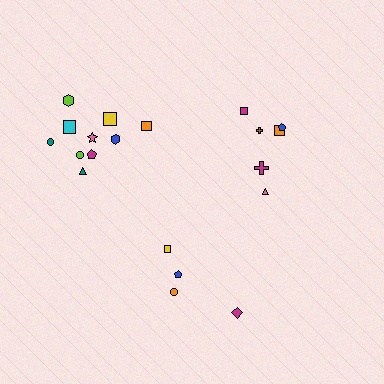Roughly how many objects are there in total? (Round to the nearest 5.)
Roughly 20 objects in total.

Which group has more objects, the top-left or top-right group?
The top-left group.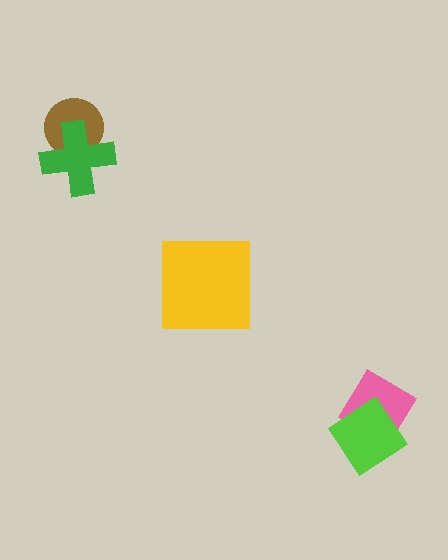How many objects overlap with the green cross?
1 object overlaps with the green cross.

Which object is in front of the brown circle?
The green cross is in front of the brown circle.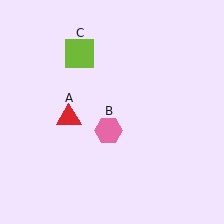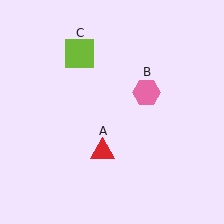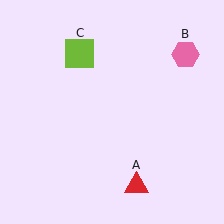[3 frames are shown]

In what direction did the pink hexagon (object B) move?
The pink hexagon (object B) moved up and to the right.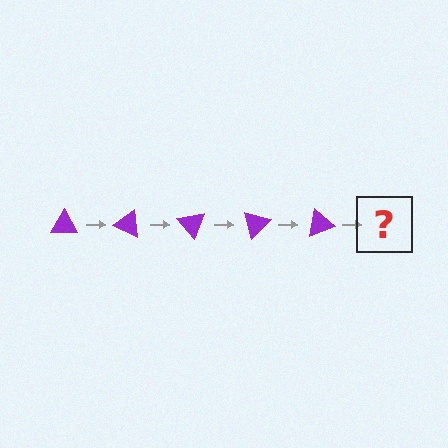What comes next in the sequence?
The next element should be a purple triangle rotated 125 degrees.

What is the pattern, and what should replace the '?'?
The pattern is that the triangle rotates 25 degrees each step. The '?' should be a purple triangle rotated 125 degrees.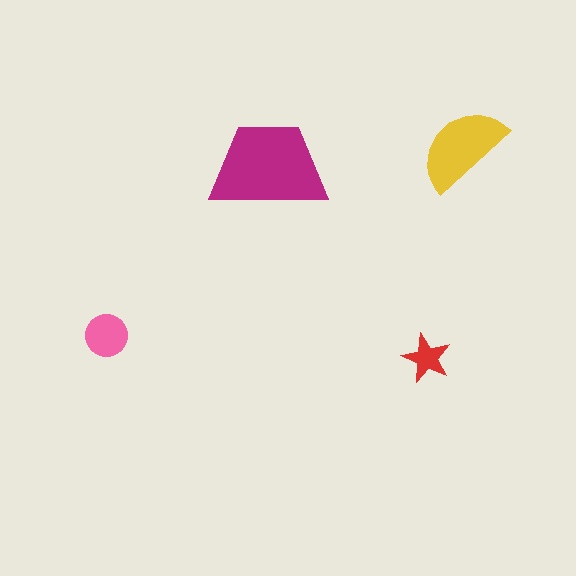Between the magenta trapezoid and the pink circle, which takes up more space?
The magenta trapezoid.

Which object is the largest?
The magenta trapezoid.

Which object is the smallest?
The red star.